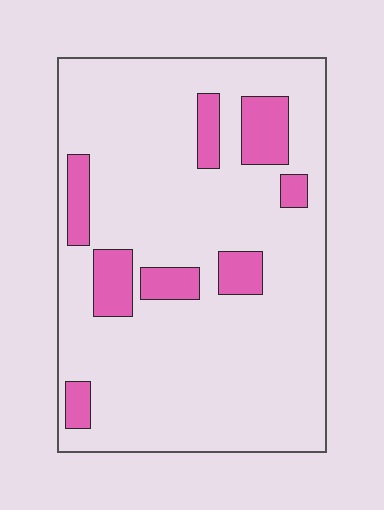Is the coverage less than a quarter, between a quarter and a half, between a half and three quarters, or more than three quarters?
Less than a quarter.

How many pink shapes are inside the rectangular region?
8.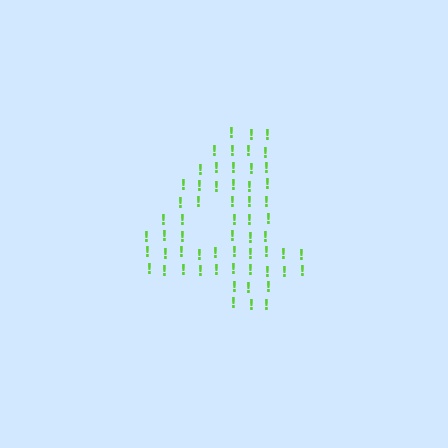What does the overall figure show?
The overall figure shows the digit 4.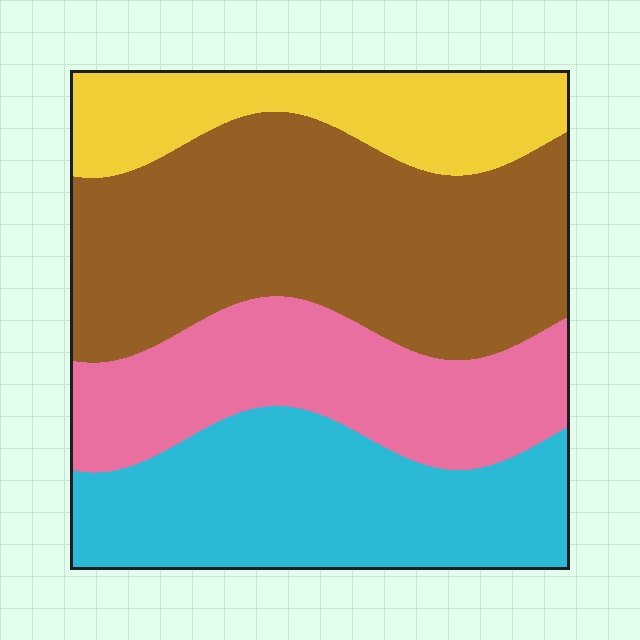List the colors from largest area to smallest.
From largest to smallest: brown, cyan, pink, yellow.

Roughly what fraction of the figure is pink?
Pink takes up less than a quarter of the figure.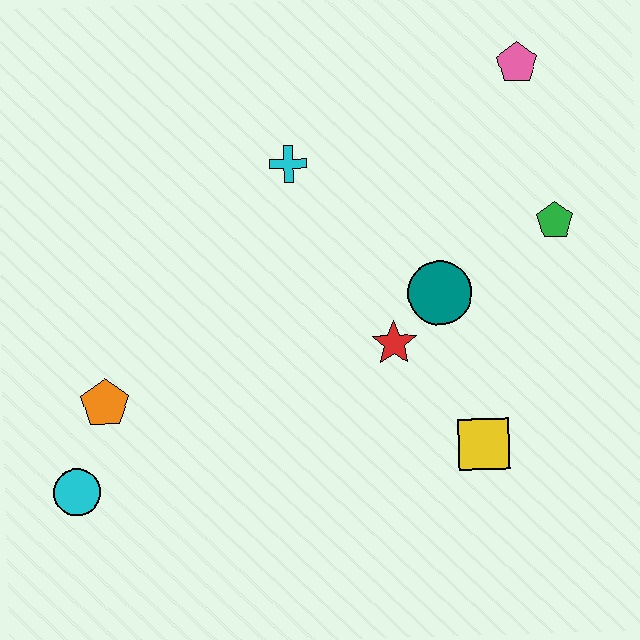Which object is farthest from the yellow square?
The cyan circle is farthest from the yellow square.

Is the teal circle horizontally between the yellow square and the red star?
Yes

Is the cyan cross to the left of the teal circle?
Yes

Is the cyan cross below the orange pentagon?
No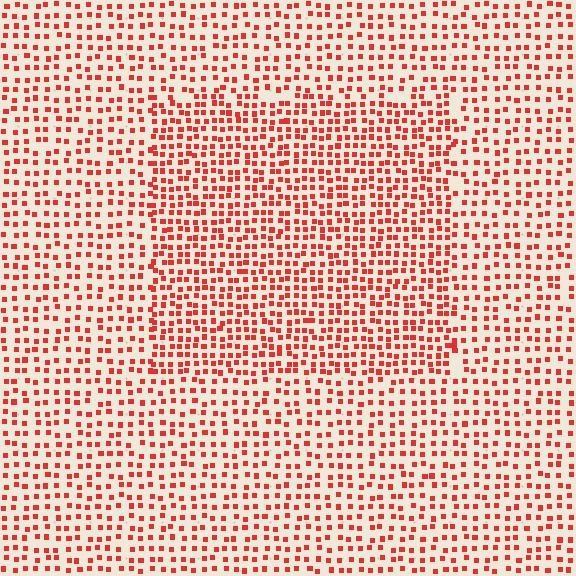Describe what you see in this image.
The image contains small red elements arranged at two different densities. A rectangle-shaped region is visible where the elements are more densely packed than the surrounding area.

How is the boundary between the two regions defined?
The boundary is defined by a change in element density (approximately 1.6x ratio). All elements are the same color, size, and shape.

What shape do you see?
I see a rectangle.